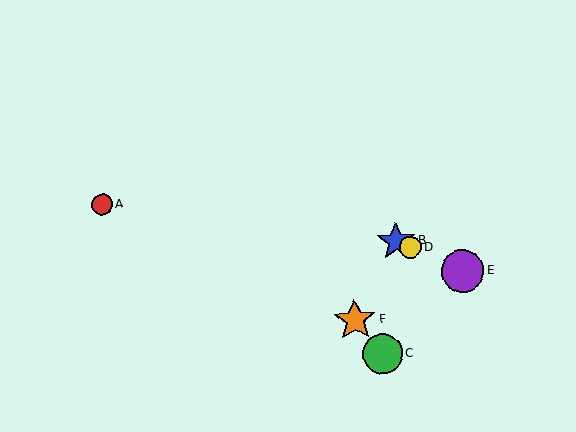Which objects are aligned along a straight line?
Objects B, D, E are aligned along a straight line.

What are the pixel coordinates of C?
Object C is at (382, 354).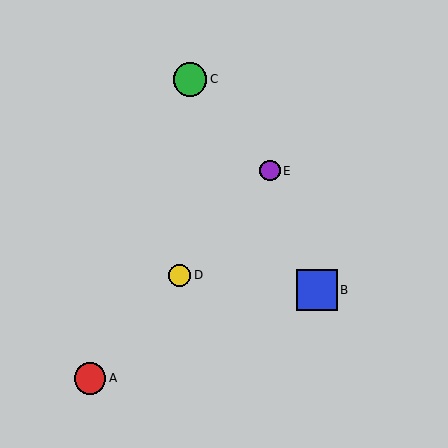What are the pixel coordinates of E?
Object E is at (270, 171).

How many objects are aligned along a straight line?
3 objects (A, D, E) are aligned along a straight line.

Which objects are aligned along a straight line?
Objects A, D, E are aligned along a straight line.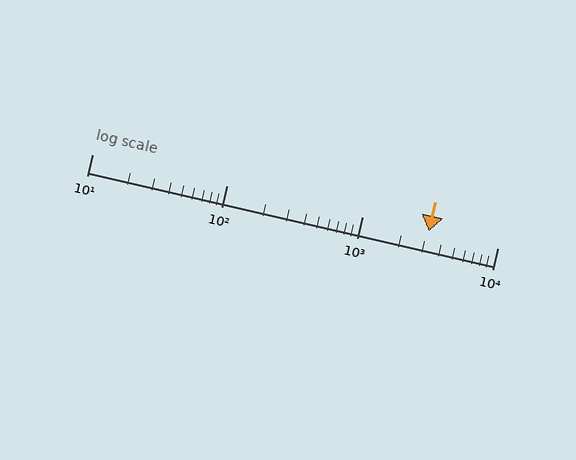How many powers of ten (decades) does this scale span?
The scale spans 3 decades, from 10 to 10000.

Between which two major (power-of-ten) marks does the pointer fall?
The pointer is between 1000 and 10000.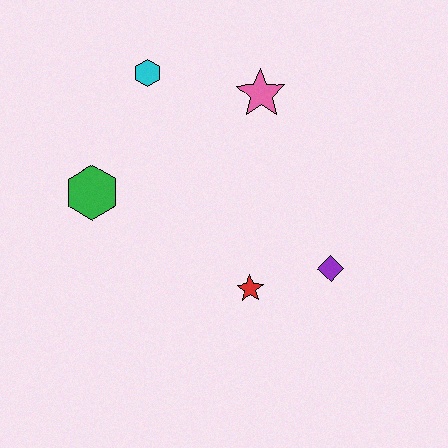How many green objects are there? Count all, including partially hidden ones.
There is 1 green object.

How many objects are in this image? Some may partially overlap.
There are 5 objects.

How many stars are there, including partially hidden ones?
There are 2 stars.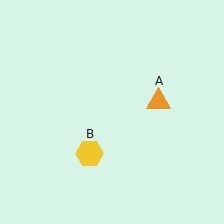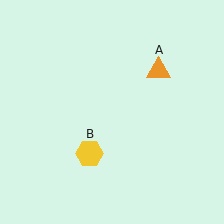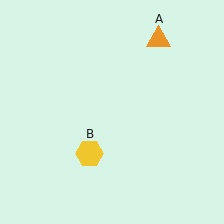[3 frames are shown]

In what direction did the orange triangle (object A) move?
The orange triangle (object A) moved up.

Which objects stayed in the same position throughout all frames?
Yellow hexagon (object B) remained stationary.